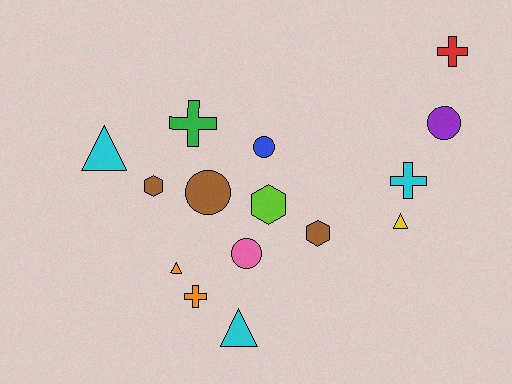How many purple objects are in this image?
There is 1 purple object.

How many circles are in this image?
There are 4 circles.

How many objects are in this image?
There are 15 objects.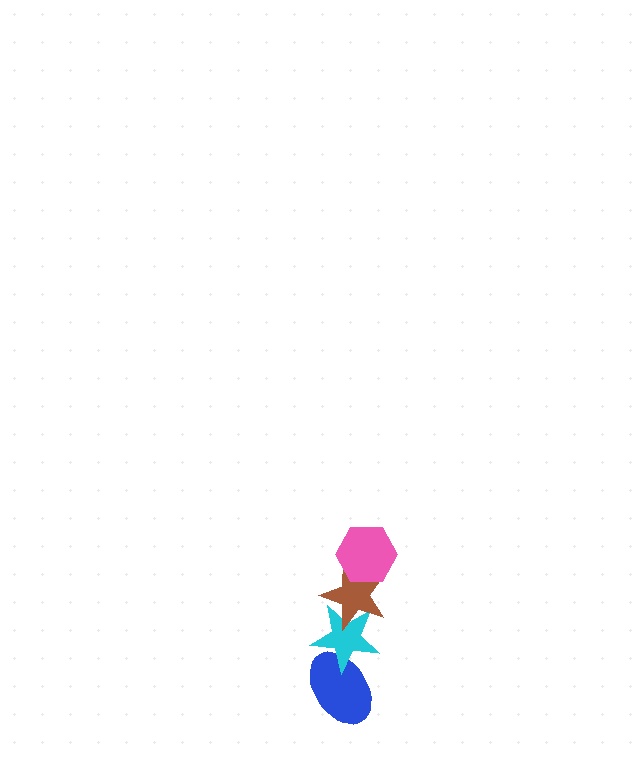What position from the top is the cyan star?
The cyan star is 3rd from the top.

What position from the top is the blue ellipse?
The blue ellipse is 4th from the top.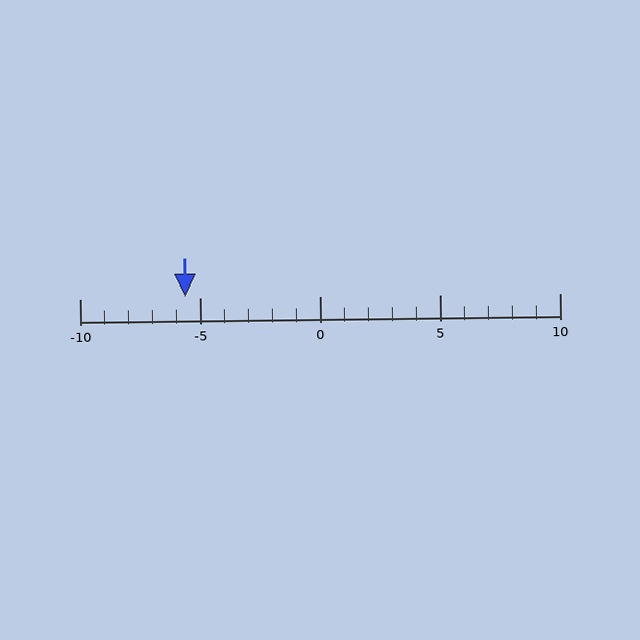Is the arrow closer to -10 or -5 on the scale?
The arrow is closer to -5.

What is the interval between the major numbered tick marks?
The major tick marks are spaced 5 units apart.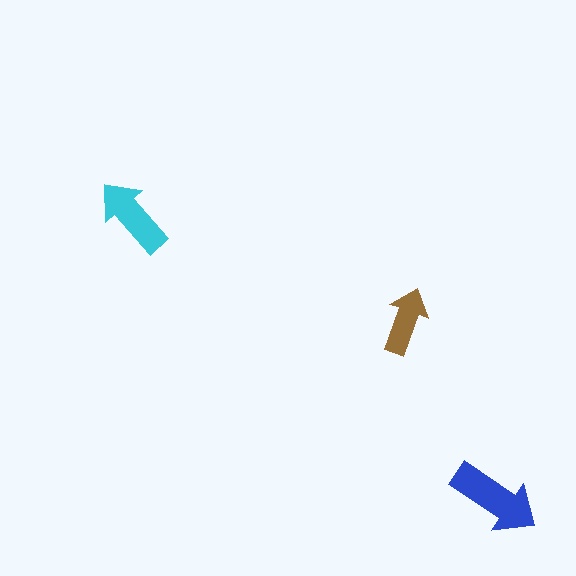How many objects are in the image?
There are 3 objects in the image.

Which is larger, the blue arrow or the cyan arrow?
The blue one.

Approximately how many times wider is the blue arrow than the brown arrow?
About 1.5 times wider.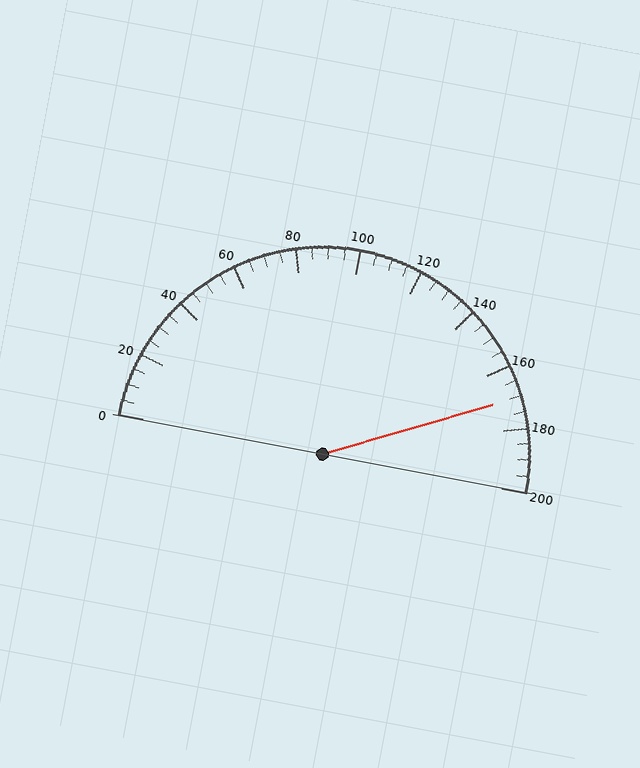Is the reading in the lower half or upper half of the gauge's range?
The reading is in the upper half of the range (0 to 200).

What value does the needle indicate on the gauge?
The needle indicates approximately 170.